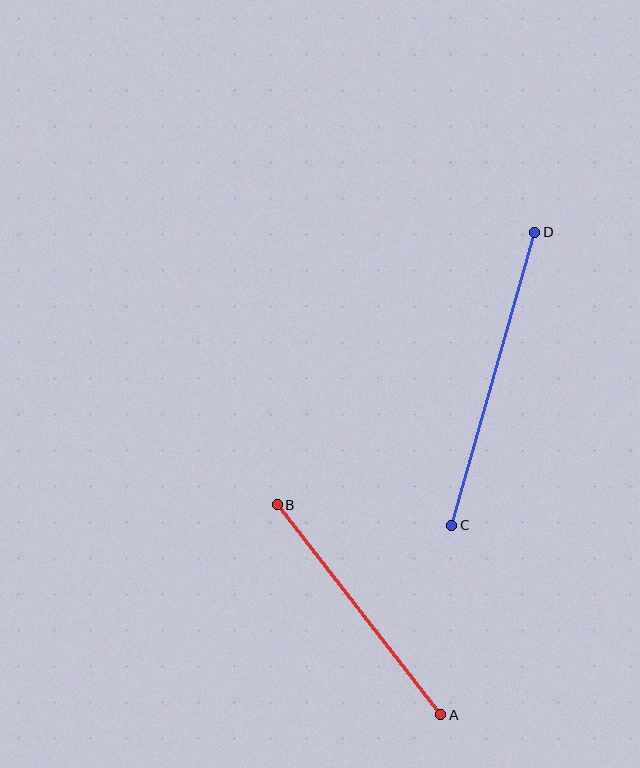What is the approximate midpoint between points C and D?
The midpoint is at approximately (493, 379) pixels.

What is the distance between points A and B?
The distance is approximately 266 pixels.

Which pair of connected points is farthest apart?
Points C and D are farthest apart.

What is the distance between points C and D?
The distance is approximately 305 pixels.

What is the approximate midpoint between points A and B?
The midpoint is at approximately (359, 610) pixels.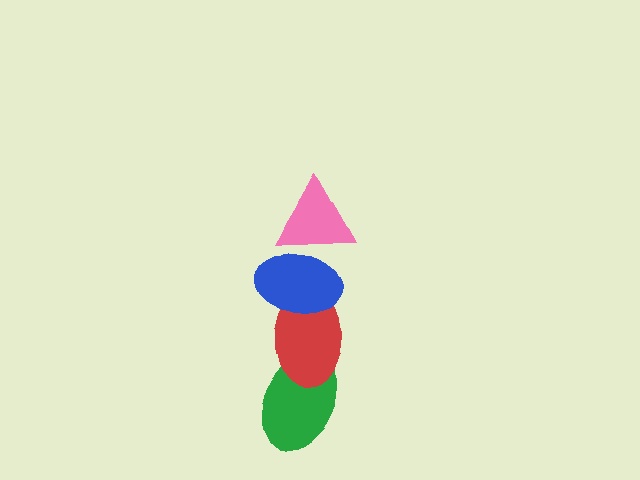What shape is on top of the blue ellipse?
The pink triangle is on top of the blue ellipse.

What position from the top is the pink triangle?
The pink triangle is 1st from the top.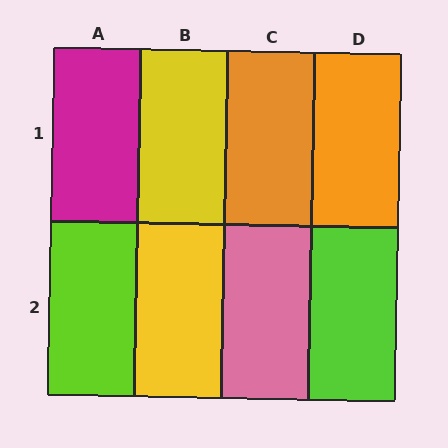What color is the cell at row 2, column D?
Lime.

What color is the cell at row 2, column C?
Pink.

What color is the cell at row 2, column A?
Lime.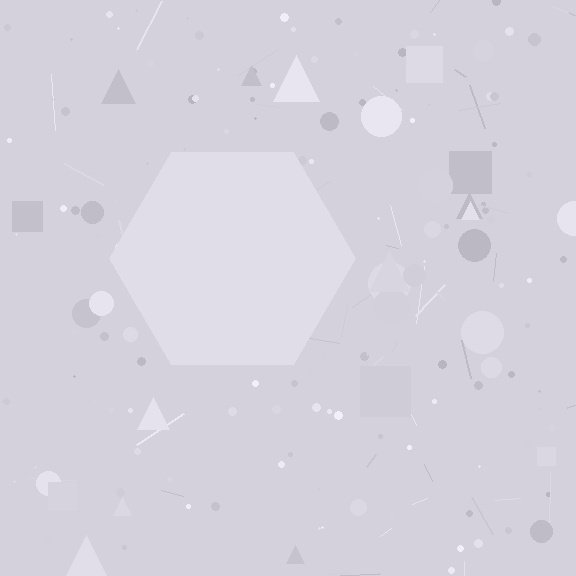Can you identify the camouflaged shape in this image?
The camouflaged shape is a hexagon.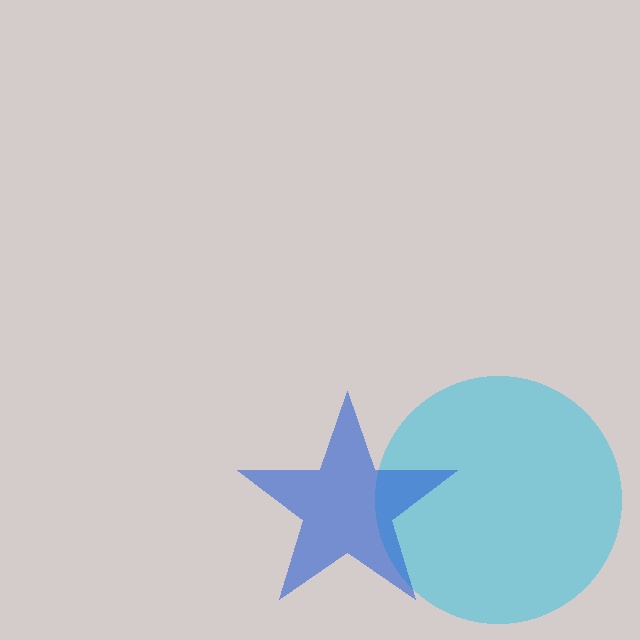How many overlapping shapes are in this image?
There are 2 overlapping shapes in the image.